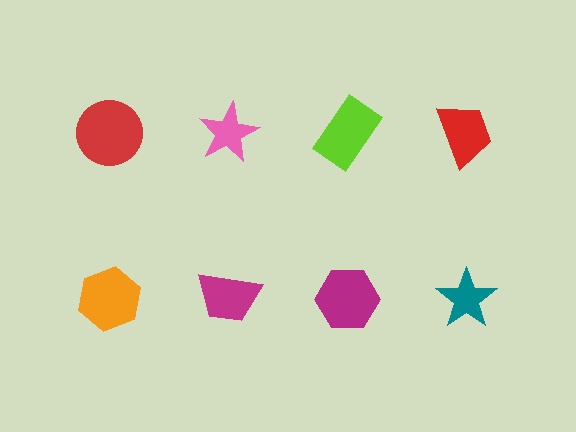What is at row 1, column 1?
A red circle.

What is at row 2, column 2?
A magenta trapezoid.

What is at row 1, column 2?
A pink star.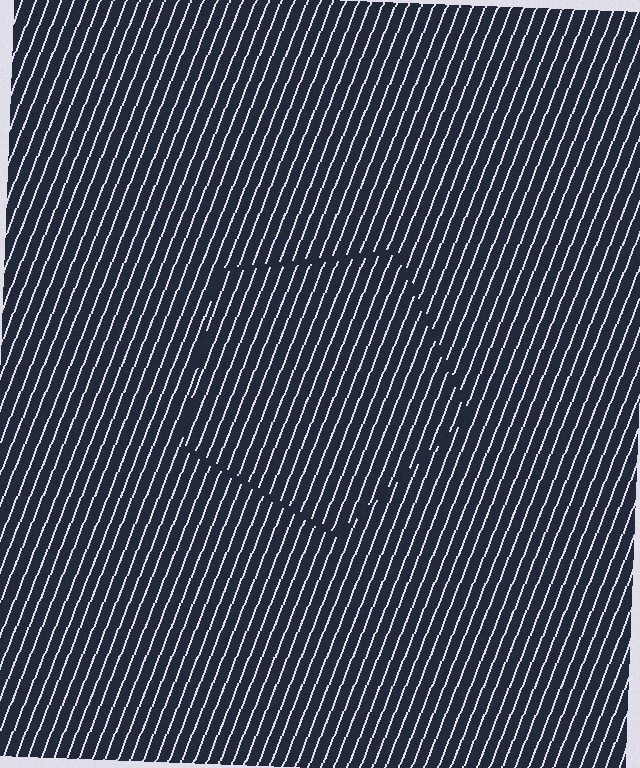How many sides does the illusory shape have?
5 sides — the line-ends trace a pentagon.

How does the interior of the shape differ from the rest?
The interior of the shape contains the same grating, shifted by half a period — the contour is defined by the phase discontinuity where line-ends from the inner and outer gratings abut.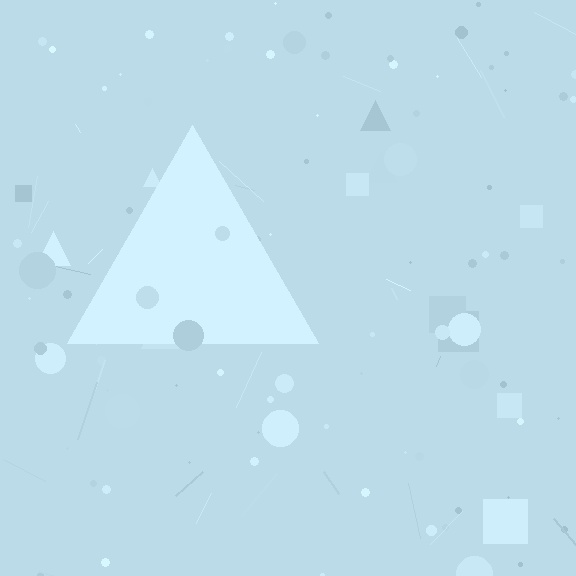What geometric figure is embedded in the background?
A triangle is embedded in the background.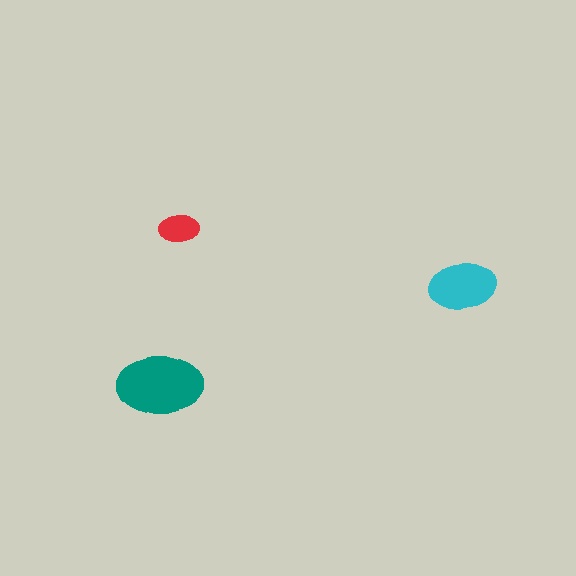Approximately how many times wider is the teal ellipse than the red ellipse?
About 2 times wider.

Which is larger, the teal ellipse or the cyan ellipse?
The teal one.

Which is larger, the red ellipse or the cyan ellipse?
The cyan one.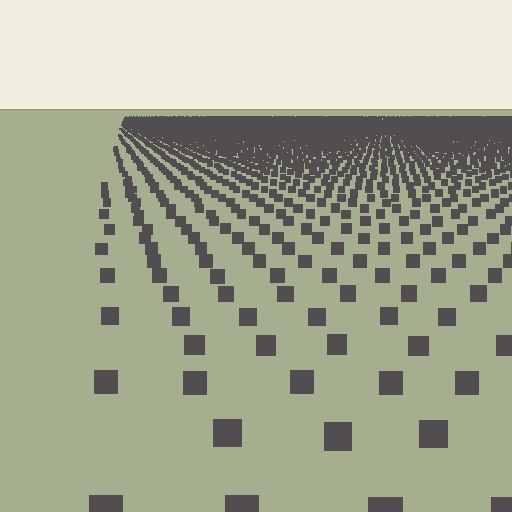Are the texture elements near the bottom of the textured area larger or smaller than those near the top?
Larger. Near the bottom, elements are closer to the viewer and appear at a bigger on-screen size.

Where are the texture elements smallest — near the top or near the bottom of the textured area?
Near the top.